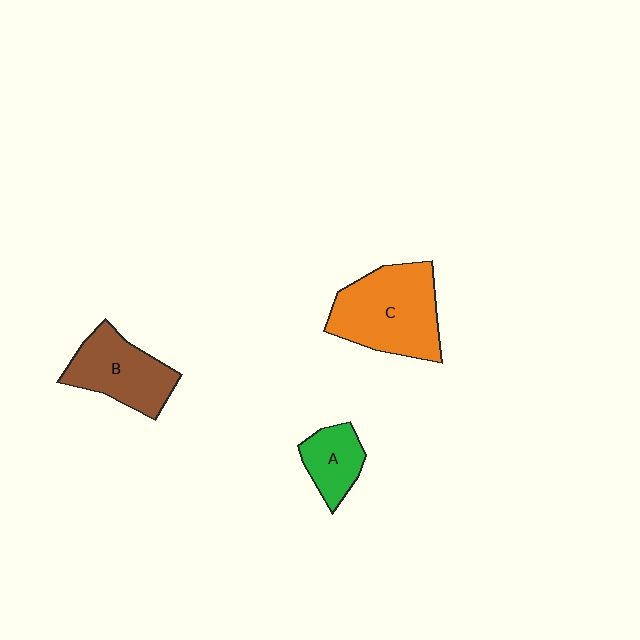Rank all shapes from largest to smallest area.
From largest to smallest: C (orange), B (brown), A (green).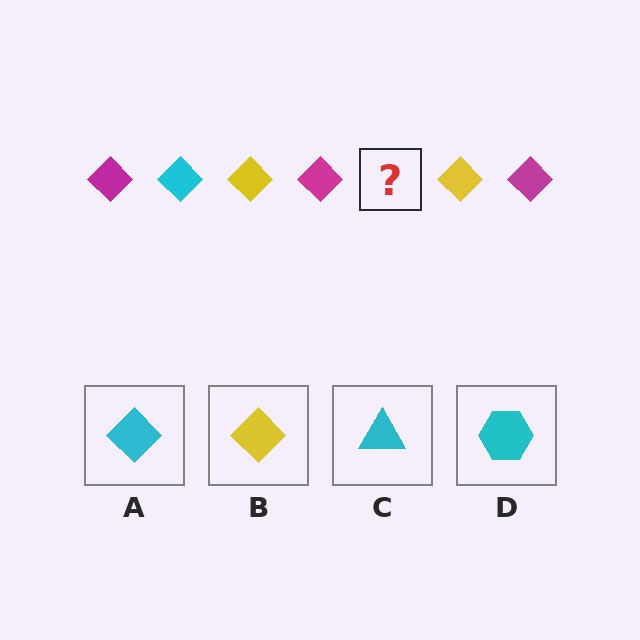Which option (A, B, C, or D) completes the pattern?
A.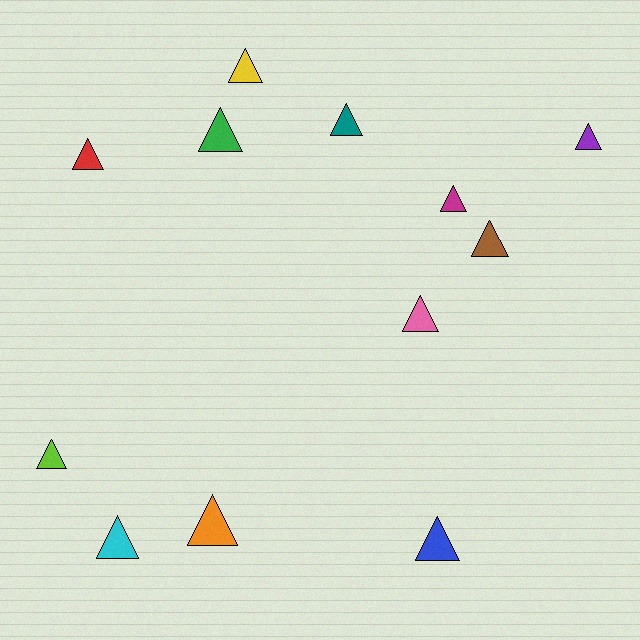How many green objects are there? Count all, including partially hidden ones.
There is 1 green object.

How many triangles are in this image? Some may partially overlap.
There are 12 triangles.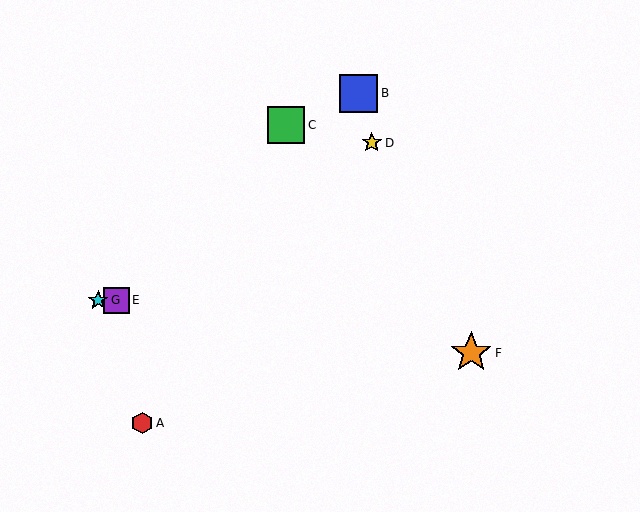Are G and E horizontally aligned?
Yes, both are at y≈300.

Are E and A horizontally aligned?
No, E is at y≈300 and A is at y≈423.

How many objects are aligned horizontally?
2 objects (E, G) are aligned horizontally.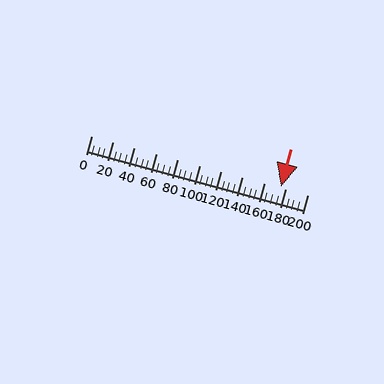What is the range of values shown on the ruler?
The ruler shows values from 0 to 200.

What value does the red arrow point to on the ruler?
The red arrow points to approximately 175.